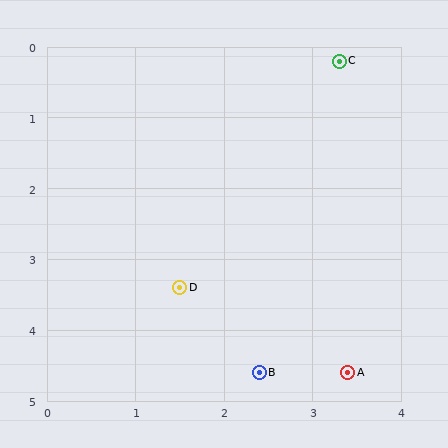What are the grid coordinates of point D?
Point D is at approximately (1.5, 3.4).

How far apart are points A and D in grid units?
Points A and D are about 2.2 grid units apart.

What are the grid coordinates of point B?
Point B is at approximately (2.4, 4.6).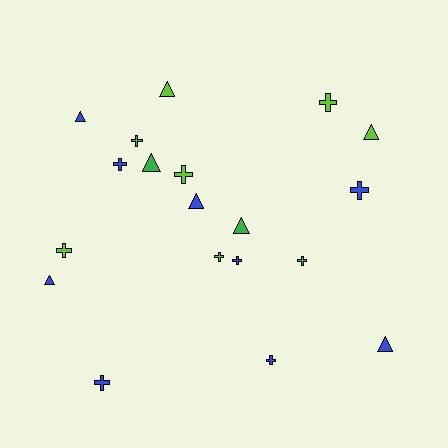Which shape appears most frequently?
Cross, with 11 objects.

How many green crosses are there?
There are 2 green crosses.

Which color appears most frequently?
Blue, with 9 objects.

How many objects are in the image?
There are 19 objects.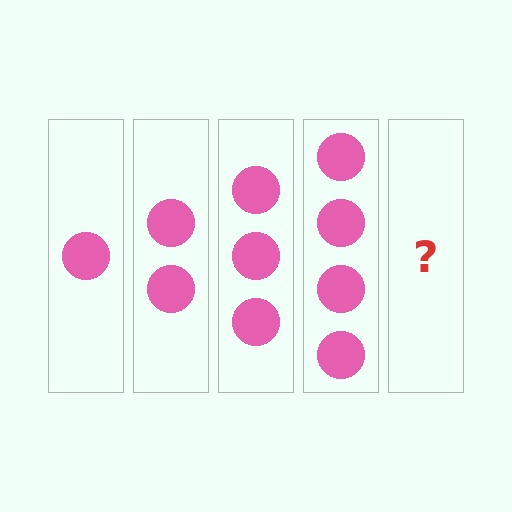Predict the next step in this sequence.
The next step is 5 circles.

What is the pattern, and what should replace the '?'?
The pattern is that each step adds one more circle. The '?' should be 5 circles.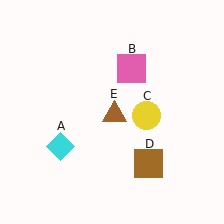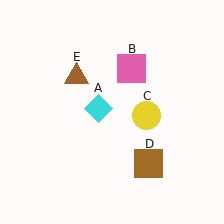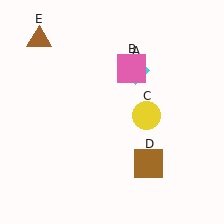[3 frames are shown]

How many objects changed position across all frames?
2 objects changed position: cyan diamond (object A), brown triangle (object E).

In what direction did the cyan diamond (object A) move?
The cyan diamond (object A) moved up and to the right.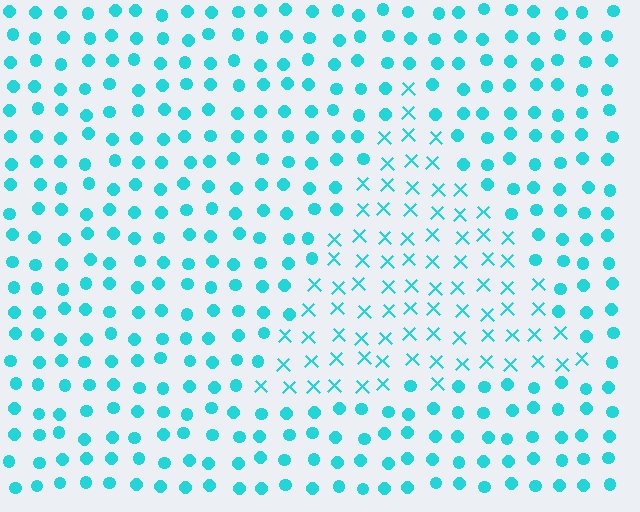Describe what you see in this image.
The image is filled with small cyan elements arranged in a uniform grid. A triangle-shaped region contains X marks, while the surrounding area contains circles. The boundary is defined purely by the change in element shape.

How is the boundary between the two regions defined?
The boundary is defined by a change in element shape: X marks inside vs. circles outside. All elements share the same color and spacing.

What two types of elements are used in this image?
The image uses X marks inside the triangle region and circles outside it.